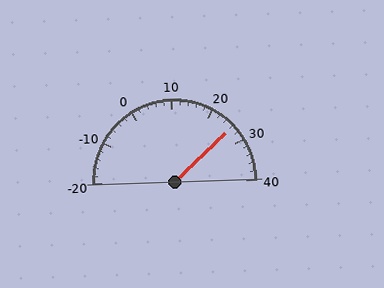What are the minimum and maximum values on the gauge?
The gauge ranges from -20 to 40.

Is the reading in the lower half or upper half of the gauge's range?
The reading is in the upper half of the range (-20 to 40).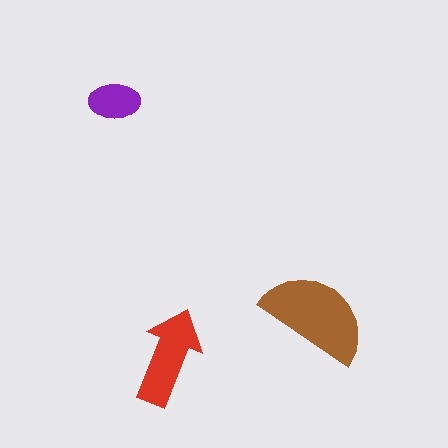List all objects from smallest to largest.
The purple ellipse, the red arrow, the brown semicircle.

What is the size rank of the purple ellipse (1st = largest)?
3rd.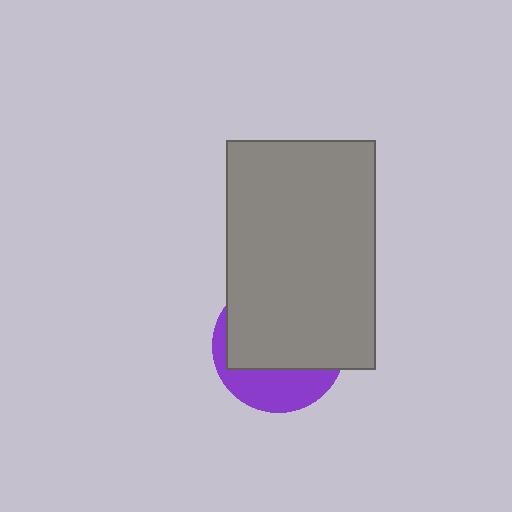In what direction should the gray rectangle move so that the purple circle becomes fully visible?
The gray rectangle should move up. That is the shortest direction to clear the overlap and leave the purple circle fully visible.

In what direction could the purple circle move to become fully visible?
The purple circle could move down. That would shift it out from behind the gray rectangle entirely.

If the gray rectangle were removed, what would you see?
You would see the complete purple circle.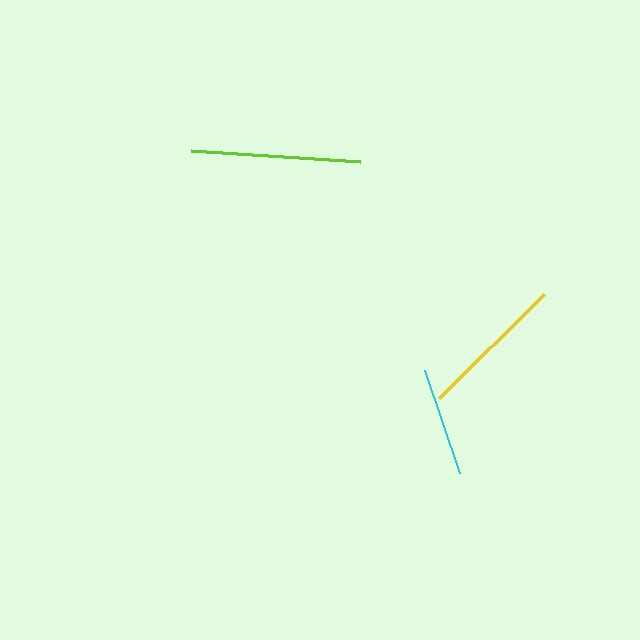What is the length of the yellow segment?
The yellow segment is approximately 147 pixels long.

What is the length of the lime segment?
The lime segment is approximately 169 pixels long.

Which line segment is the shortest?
The cyan line is the shortest at approximately 108 pixels.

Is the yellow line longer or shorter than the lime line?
The lime line is longer than the yellow line.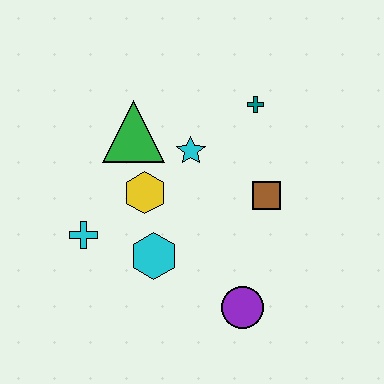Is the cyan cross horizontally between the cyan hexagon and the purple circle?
No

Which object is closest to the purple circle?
The cyan hexagon is closest to the purple circle.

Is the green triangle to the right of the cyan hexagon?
No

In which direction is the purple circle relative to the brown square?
The purple circle is below the brown square.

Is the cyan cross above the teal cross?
No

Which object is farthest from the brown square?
The cyan cross is farthest from the brown square.